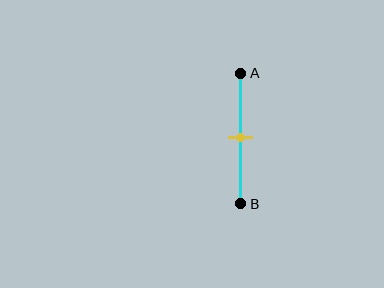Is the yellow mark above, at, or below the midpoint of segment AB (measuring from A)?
The yellow mark is approximately at the midpoint of segment AB.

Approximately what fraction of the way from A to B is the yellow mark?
The yellow mark is approximately 50% of the way from A to B.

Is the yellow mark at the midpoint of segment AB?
Yes, the mark is approximately at the midpoint.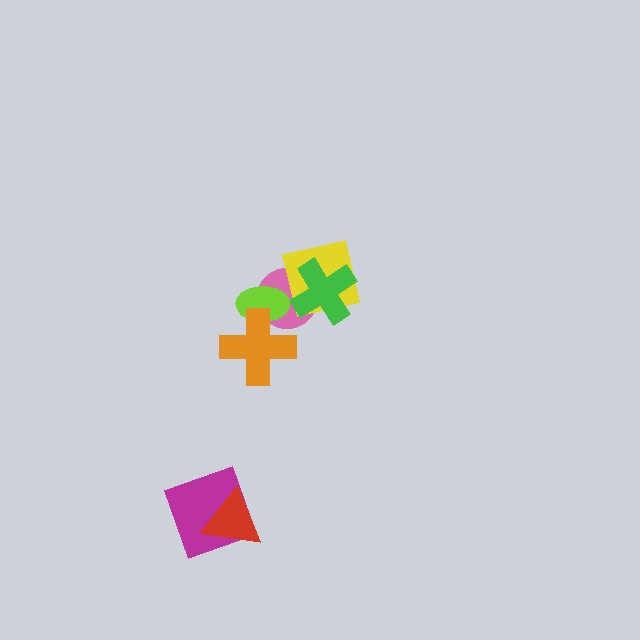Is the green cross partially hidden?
No, no other shape covers it.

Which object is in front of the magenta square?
The red triangle is in front of the magenta square.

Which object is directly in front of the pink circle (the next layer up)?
The yellow square is directly in front of the pink circle.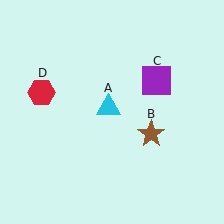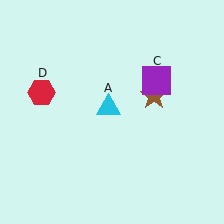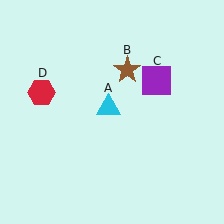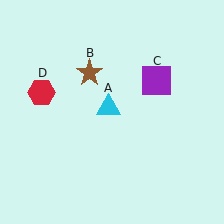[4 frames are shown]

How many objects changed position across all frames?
1 object changed position: brown star (object B).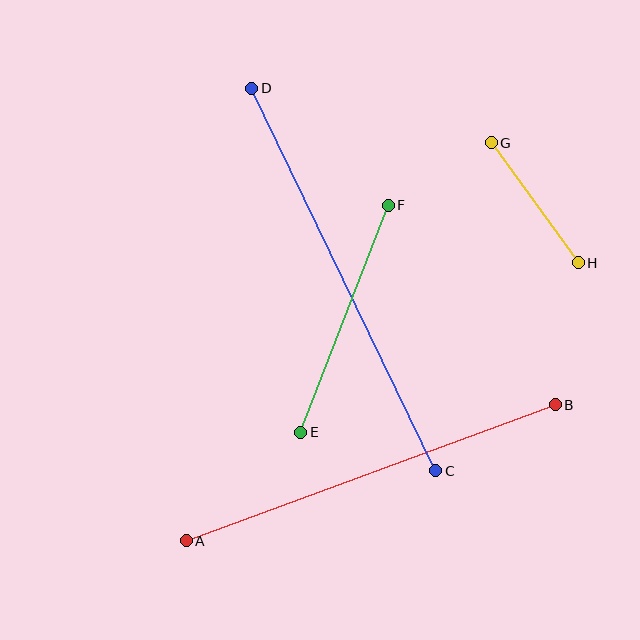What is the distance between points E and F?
The distance is approximately 243 pixels.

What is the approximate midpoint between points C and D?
The midpoint is at approximately (344, 280) pixels.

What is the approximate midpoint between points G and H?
The midpoint is at approximately (535, 203) pixels.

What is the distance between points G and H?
The distance is approximately 148 pixels.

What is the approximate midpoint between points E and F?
The midpoint is at approximately (344, 319) pixels.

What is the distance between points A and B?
The distance is approximately 393 pixels.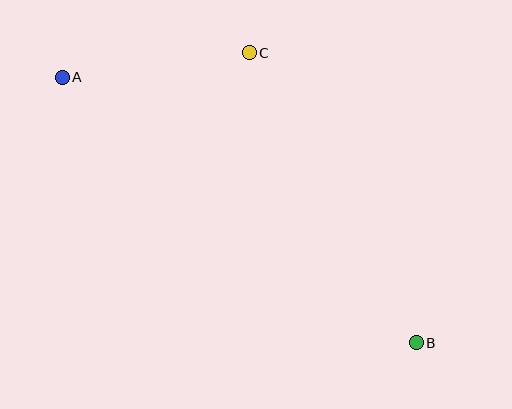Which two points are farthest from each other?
Points A and B are farthest from each other.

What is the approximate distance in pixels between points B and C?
The distance between B and C is approximately 335 pixels.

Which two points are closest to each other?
Points A and C are closest to each other.